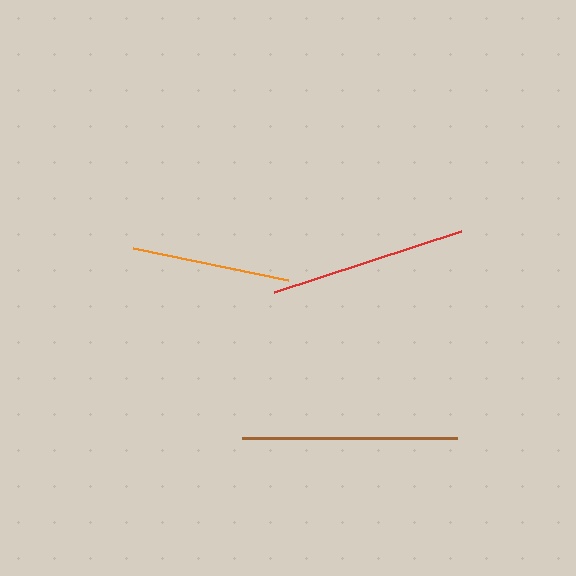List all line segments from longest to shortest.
From longest to shortest: brown, red, orange.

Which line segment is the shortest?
The orange line is the shortest at approximately 158 pixels.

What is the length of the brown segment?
The brown segment is approximately 216 pixels long.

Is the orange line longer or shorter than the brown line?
The brown line is longer than the orange line.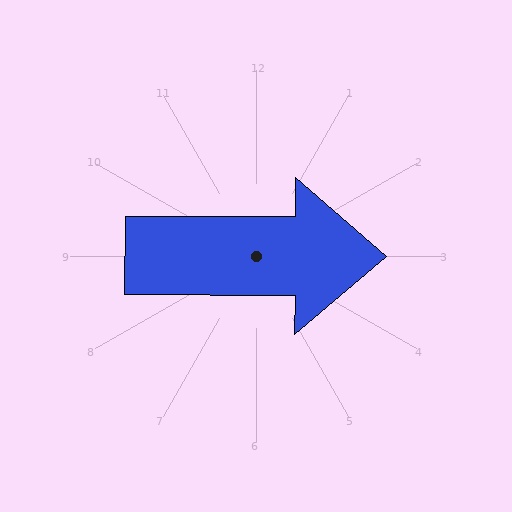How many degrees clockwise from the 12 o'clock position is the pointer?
Approximately 90 degrees.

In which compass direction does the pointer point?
East.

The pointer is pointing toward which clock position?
Roughly 3 o'clock.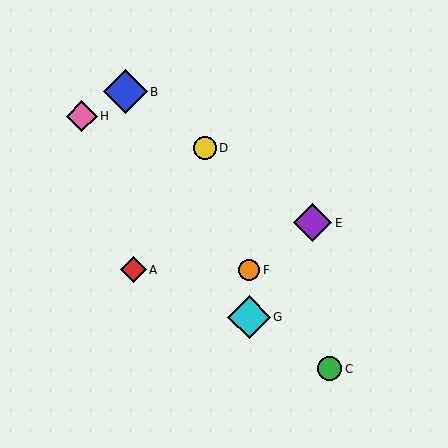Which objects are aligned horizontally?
Objects A, F are aligned horizontally.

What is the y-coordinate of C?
Object C is at y≈369.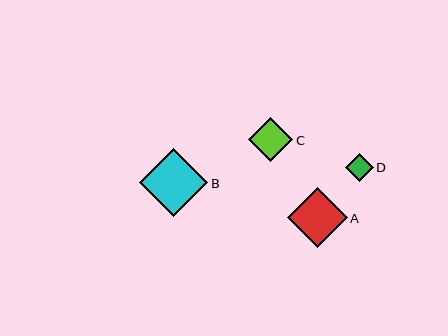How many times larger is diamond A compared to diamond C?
Diamond A is approximately 1.4 times the size of diamond C.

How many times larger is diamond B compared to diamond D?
Diamond B is approximately 2.4 times the size of diamond D.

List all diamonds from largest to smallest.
From largest to smallest: B, A, C, D.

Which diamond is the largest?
Diamond B is the largest with a size of approximately 68 pixels.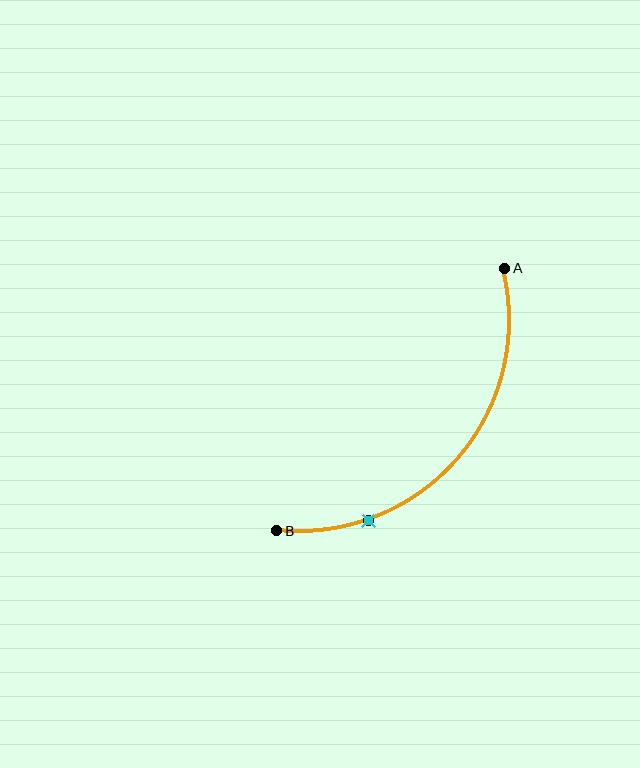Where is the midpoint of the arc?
The arc midpoint is the point on the curve farthest from the straight line joining A and B. It sits below and to the right of that line.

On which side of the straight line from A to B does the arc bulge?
The arc bulges below and to the right of the straight line connecting A and B.